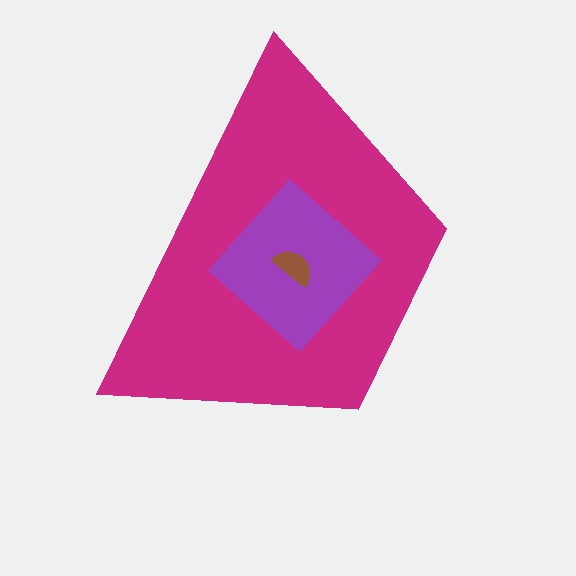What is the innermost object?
The brown semicircle.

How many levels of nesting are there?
3.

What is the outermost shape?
The magenta trapezoid.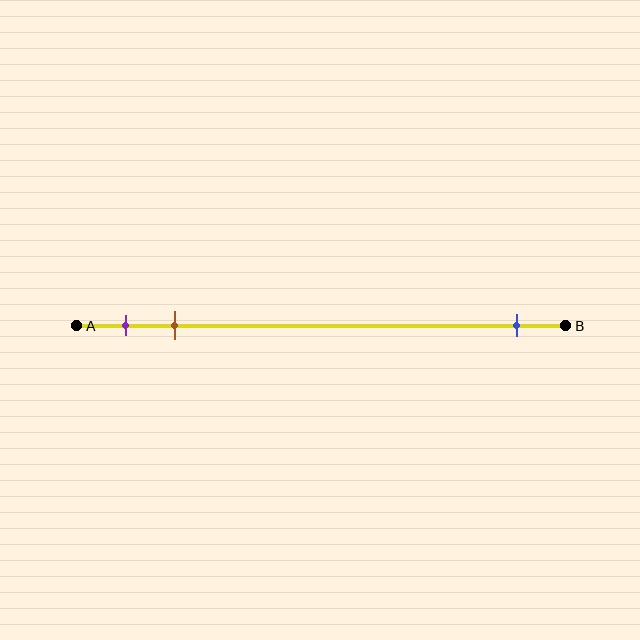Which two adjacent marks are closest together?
The purple and brown marks are the closest adjacent pair.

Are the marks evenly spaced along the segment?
No, the marks are not evenly spaced.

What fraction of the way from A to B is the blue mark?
The blue mark is approximately 90% (0.9) of the way from A to B.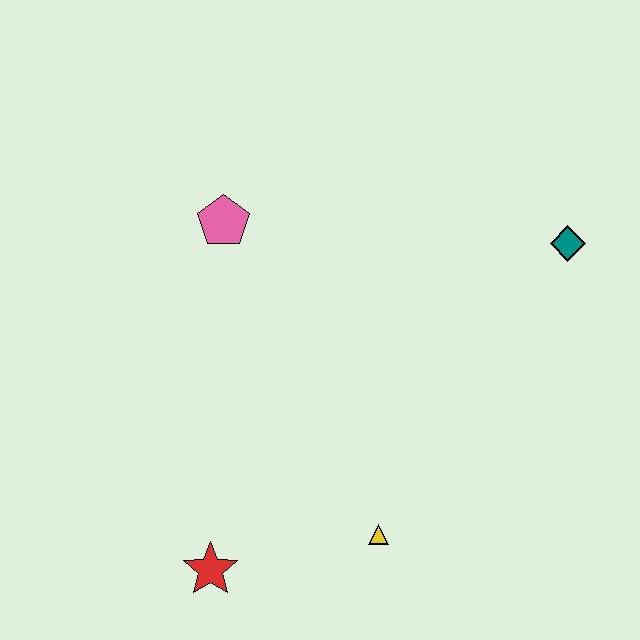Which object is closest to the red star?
The yellow triangle is closest to the red star.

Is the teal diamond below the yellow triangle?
No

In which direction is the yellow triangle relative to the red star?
The yellow triangle is to the right of the red star.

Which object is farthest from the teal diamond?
The red star is farthest from the teal diamond.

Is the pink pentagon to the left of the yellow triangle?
Yes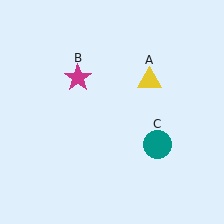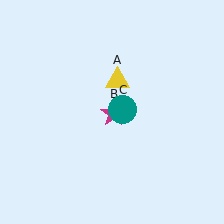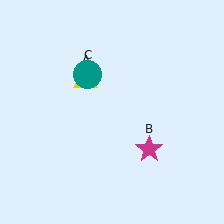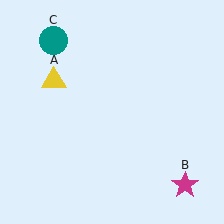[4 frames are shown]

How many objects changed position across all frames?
3 objects changed position: yellow triangle (object A), magenta star (object B), teal circle (object C).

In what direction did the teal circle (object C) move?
The teal circle (object C) moved up and to the left.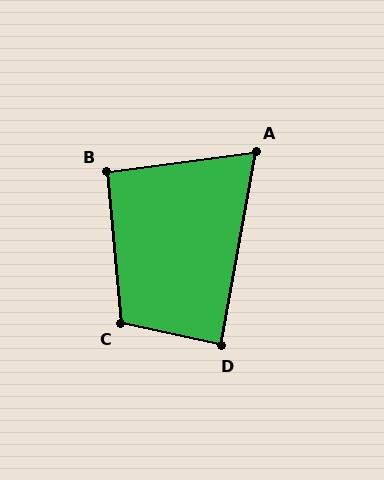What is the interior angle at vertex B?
Approximately 92 degrees (approximately right).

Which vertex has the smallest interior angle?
A, at approximately 72 degrees.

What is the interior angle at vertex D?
Approximately 88 degrees (approximately right).